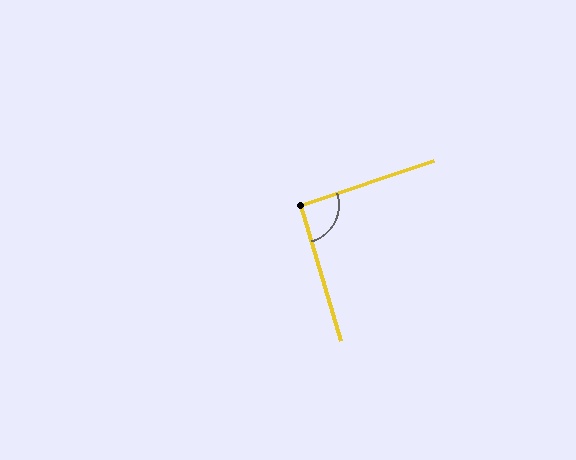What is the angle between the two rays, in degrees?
Approximately 92 degrees.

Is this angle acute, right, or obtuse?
It is approximately a right angle.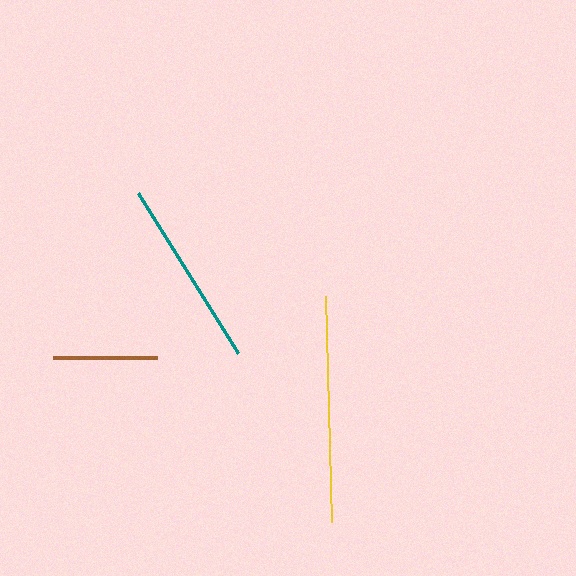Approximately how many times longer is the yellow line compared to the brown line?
The yellow line is approximately 2.2 times the length of the brown line.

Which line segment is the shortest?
The brown line is the shortest at approximately 104 pixels.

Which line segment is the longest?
The yellow line is the longest at approximately 227 pixels.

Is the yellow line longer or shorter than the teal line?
The yellow line is longer than the teal line.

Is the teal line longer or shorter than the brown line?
The teal line is longer than the brown line.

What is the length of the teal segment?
The teal segment is approximately 188 pixels long.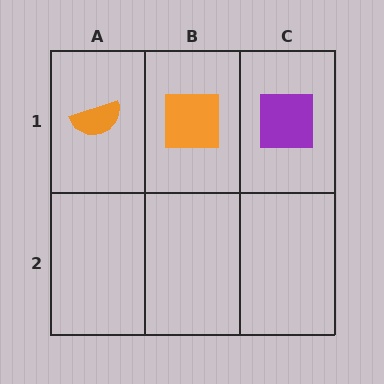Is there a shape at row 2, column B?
No, that cell is empty.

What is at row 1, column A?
An orange semicircle.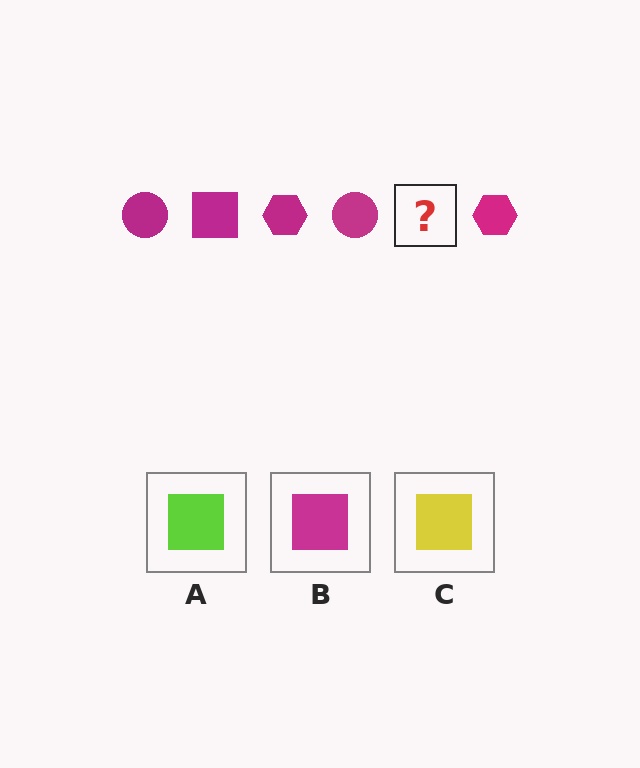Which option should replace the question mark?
Option B.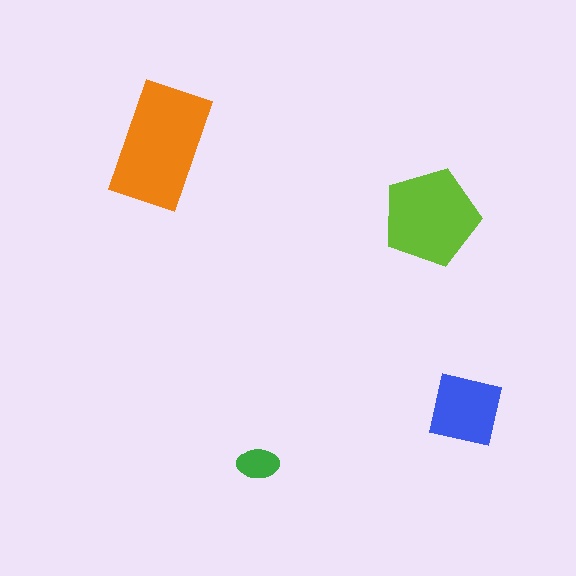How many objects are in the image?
There are 4 objects in the image.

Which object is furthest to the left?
The orange rectangle is leftmost.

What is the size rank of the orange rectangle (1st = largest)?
1st.